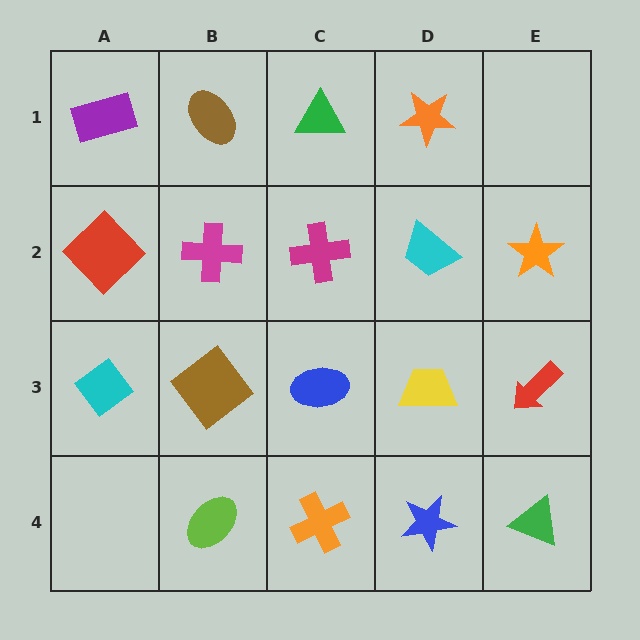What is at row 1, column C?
A green triangle.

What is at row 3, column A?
A cyan diamond.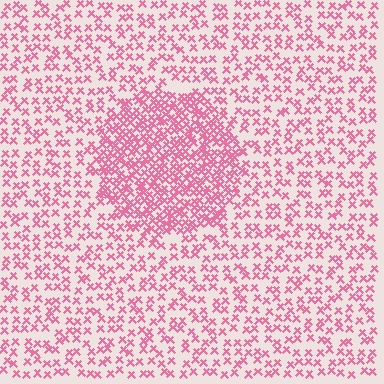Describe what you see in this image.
The image contains small pink elements arranged at two different densities. A circle-shaped region is visible where the elements are more densely packed than the surrounding area.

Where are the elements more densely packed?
The elements are more densely packed inside the circle boundary.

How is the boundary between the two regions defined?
The boundary is defined by a change in element density (approximately 2.2x ratio). All elements are the same color, size, and shape.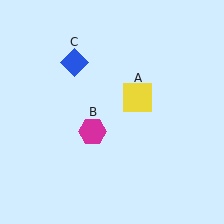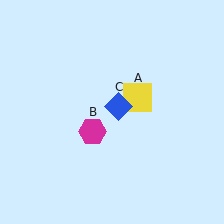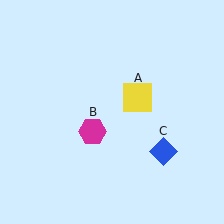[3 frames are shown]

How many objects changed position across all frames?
1 object changed position: blue diamond (object C).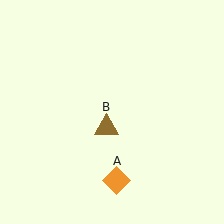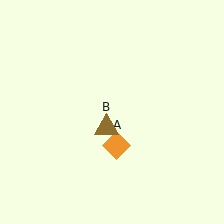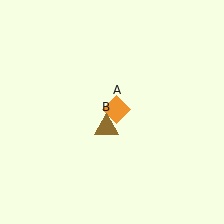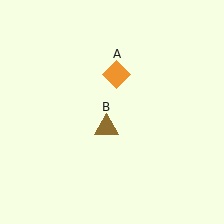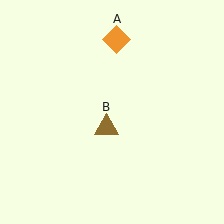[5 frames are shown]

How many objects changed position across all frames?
1 object changed position: orange diamond (object A).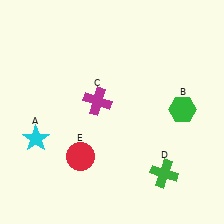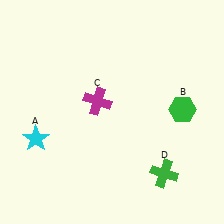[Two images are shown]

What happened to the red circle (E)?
The red circle (E) was removed in Image 2. It was in the bottom-left area of Image 1.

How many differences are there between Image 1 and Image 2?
There is 1 difference between the two images.